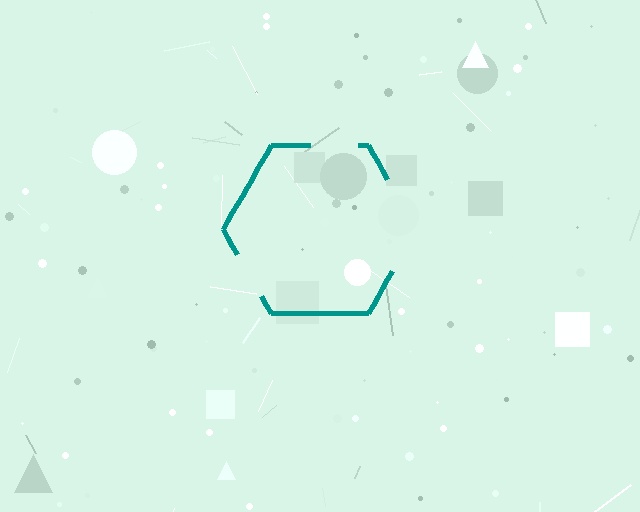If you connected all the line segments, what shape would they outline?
They would outline a hexagon.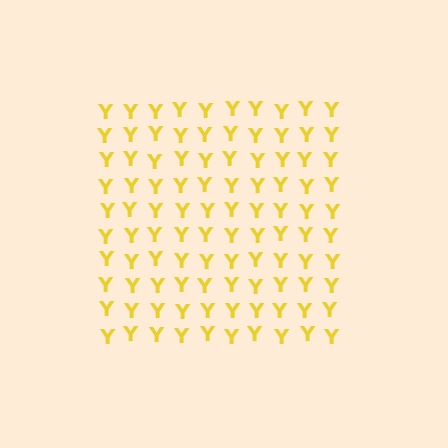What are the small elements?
The small elements are letter Y's.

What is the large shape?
The large shape is a square.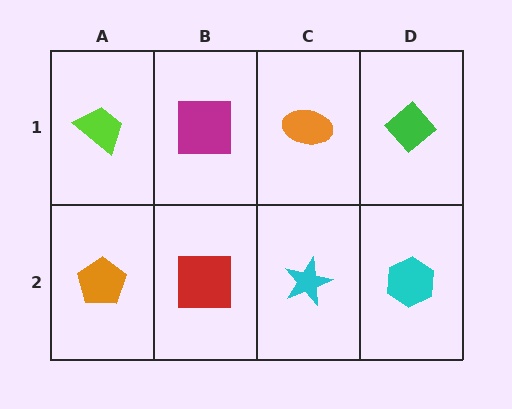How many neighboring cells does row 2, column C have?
3.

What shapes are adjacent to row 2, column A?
A lime trapezoid (row 1, column A), a red square (row 2, column B).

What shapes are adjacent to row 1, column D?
A cyan hexagon (row 2, column D), an orange ellipse (row 1, column C).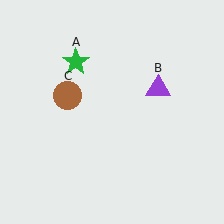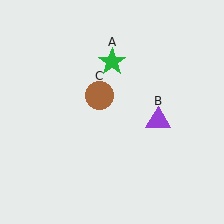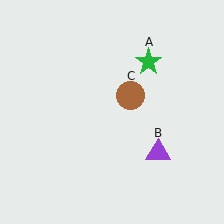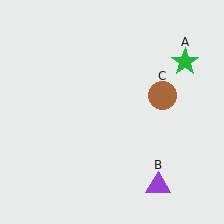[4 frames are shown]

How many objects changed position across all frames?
3 objects changed position: green star (object A), purple triangle (object B), brown circle (object C).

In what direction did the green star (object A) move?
The green star (object A) moved right.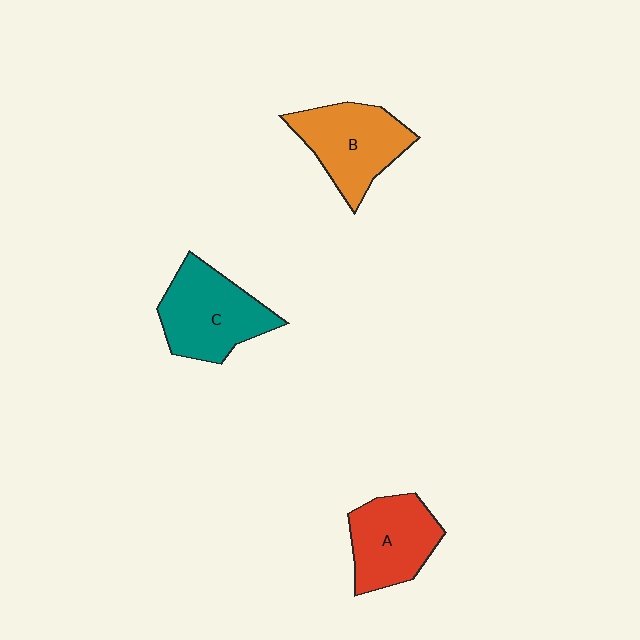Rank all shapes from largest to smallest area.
From largest to smallest: C (teal), B (orange), A (red).